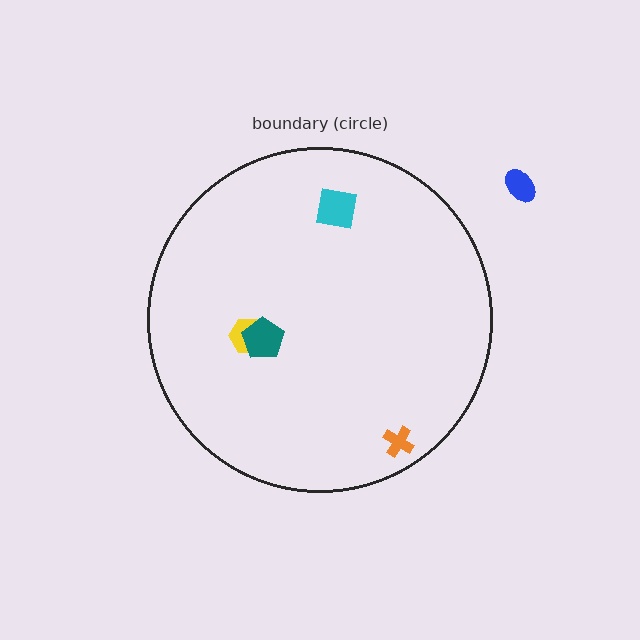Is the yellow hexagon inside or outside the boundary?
Inside.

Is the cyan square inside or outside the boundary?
Inside.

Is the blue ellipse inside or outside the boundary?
Outside.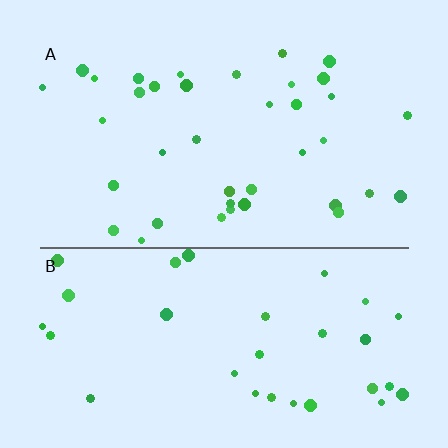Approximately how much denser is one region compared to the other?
Approximately 1.2× — region A over region B.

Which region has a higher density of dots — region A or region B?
A (the top).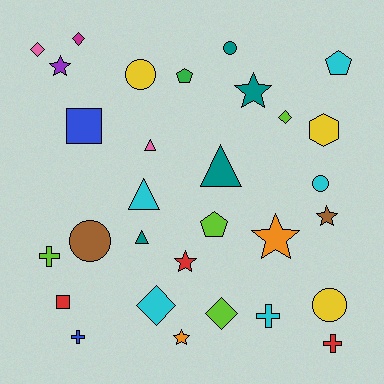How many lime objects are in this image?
There are 4 lime objects.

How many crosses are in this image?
There are 4 crosses.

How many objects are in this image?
There are 30 objects.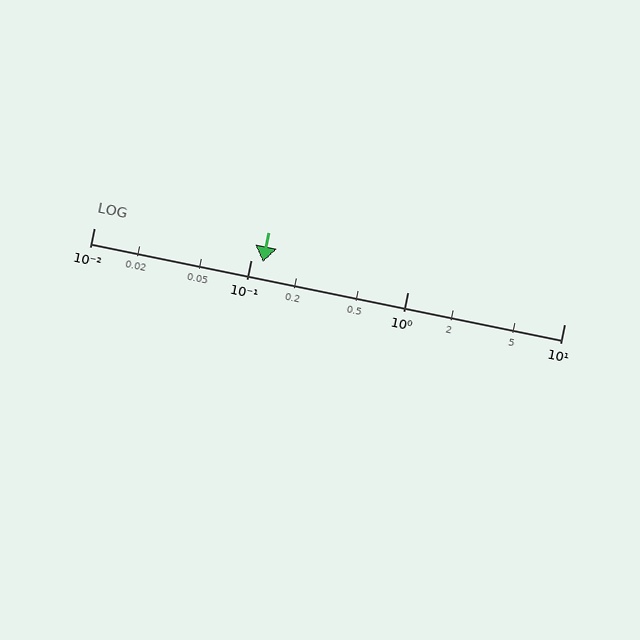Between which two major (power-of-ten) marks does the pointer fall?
The pointer is between 0.1 and 1.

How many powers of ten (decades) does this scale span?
The scale spans 3 decades, from 0.01 to 10.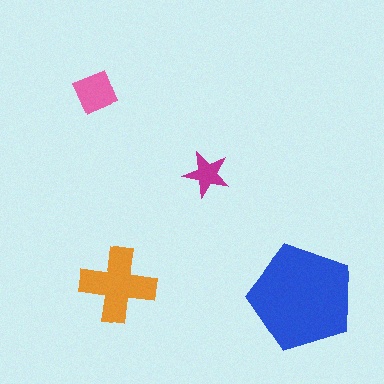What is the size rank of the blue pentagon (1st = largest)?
1st.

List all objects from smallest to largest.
The magenta star, the pink square, the orange cross, the blue pentagon.